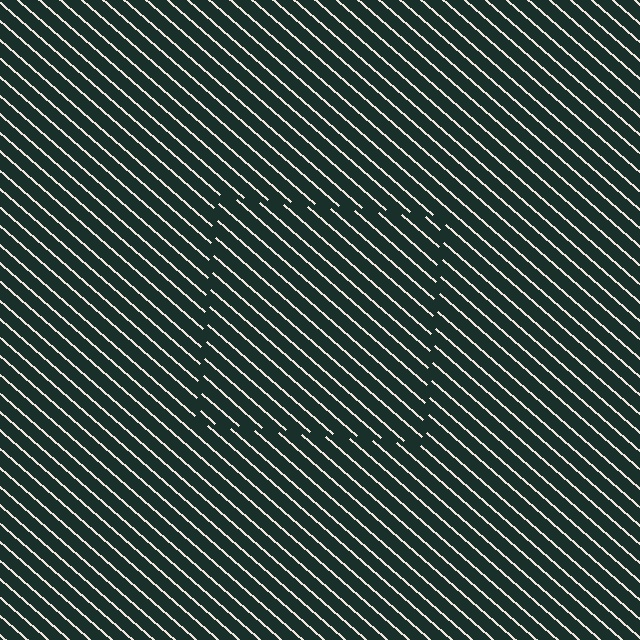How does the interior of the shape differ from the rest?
The interior of the shape contains the same grating, shifted by half a period — the contour is defined by the phase discontinuity where line-ends from the inner and outer gratings abut.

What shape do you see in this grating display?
An illusory square. The interior of the shape contains the same grating, shifted by half a period — the contour is defined by the phase discontinuity where line-ends from the inner and outer gratings abut.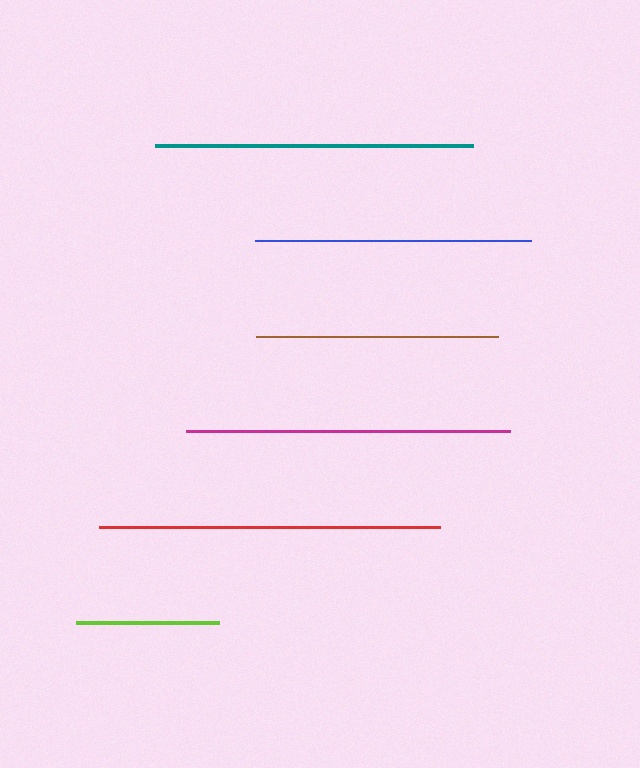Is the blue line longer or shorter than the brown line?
The blue line is longer than the brown line.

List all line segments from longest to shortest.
From longest to shortest: red, magenta, teal, blue, brown, lime.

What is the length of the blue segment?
The blue segment is approximately 275 pixels long.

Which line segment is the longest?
The red line is the longest at approximately 341 pixels.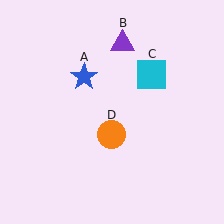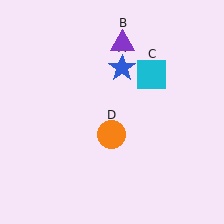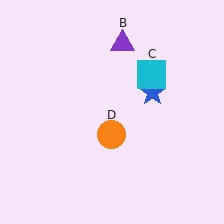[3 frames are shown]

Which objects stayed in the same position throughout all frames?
Purple triangle (object B) and cyan square (object C) and orange circle (object D) remained stationary.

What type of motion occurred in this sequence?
The blue star (object A) rotated clockwise around the center of the scene.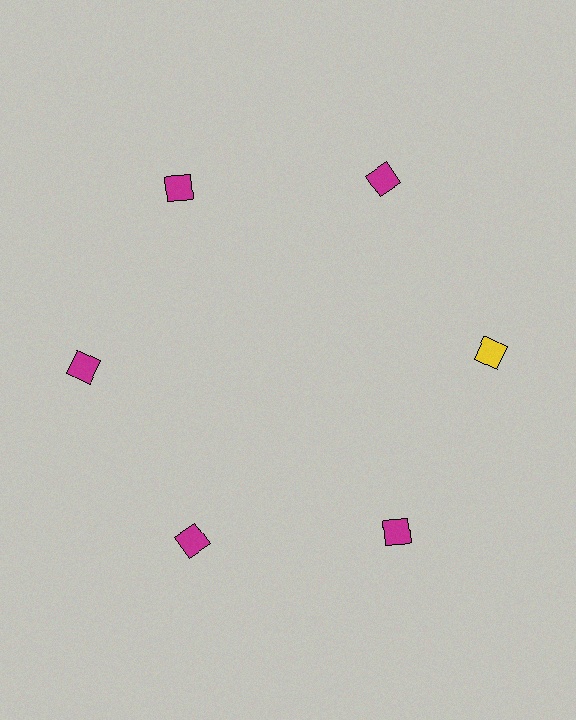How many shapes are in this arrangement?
There are 6 shapes arranged in a ring pattern.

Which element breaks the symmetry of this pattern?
The yellow diamond at roughly the 3 o'clock position breaks the symmetry. All other shapes are magenta diamonds.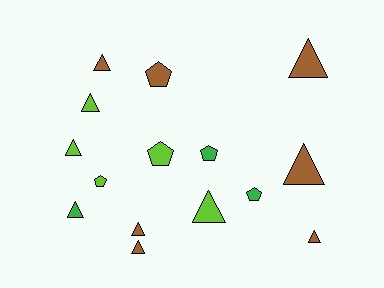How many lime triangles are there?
There are 3 lime triangles.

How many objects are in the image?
There are 15 objects.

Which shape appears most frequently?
Triangle, with 10 objects.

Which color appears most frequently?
Brown, with 7 objects.